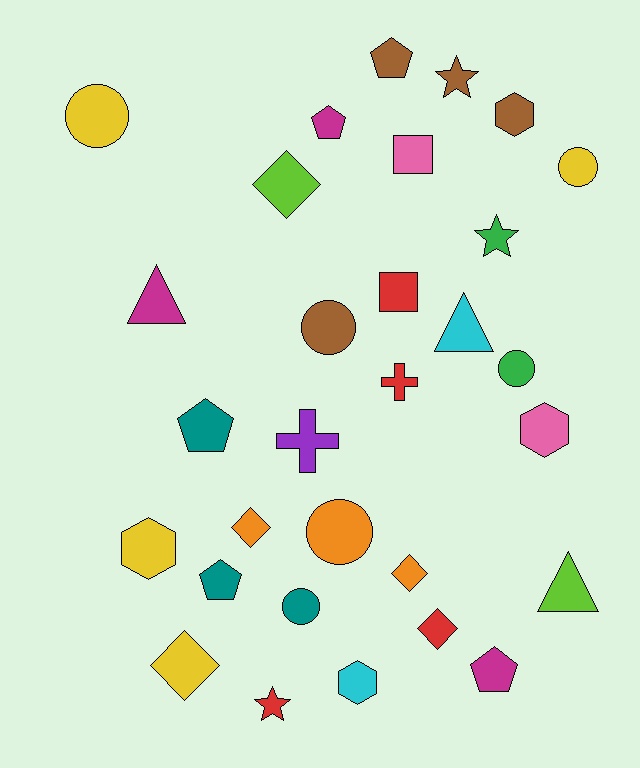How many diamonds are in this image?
There are 5 diamonds.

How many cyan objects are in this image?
There are 2 cyan objects.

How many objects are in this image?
There are 30 objects.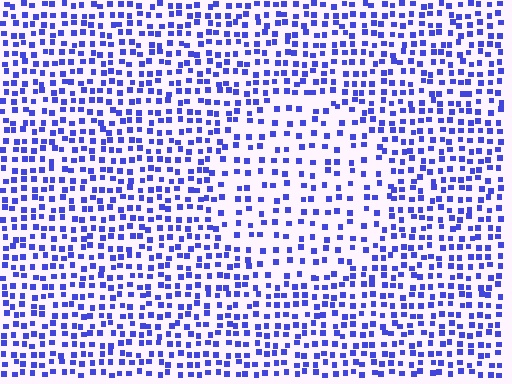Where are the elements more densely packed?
The elements are more densely packed outside the circle boundary.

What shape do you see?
I see a circle.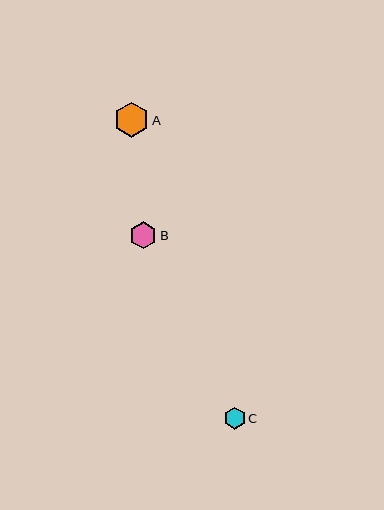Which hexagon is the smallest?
Hexagon C is the smallest with a size of approximately 21 pixels.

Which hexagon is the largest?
Hexagon A is the largest with a size of approximately 35 pixels.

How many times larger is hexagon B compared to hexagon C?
Hexagon B is approximately 1.3 times the size of hexagon C.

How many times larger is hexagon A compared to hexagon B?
Hexagon A is approximately 1.3 times the size of hexagon B.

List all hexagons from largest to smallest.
From largest to smallest: A, B, C.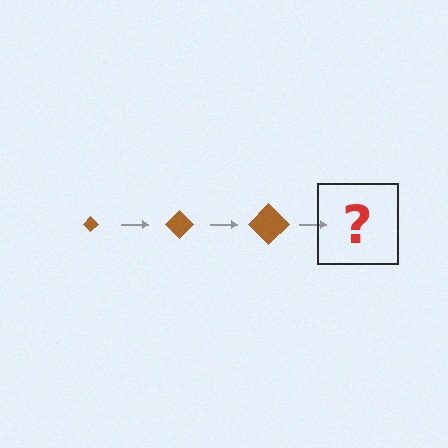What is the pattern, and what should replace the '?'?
The pattern is that the diamond gets progressively larger each step. The '?' should be a brown diamond, larger than the previous one.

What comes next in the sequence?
The next element should be a brown diamond, larger than the previous one.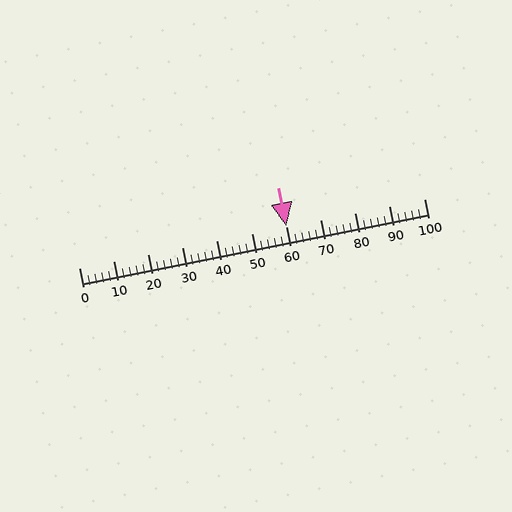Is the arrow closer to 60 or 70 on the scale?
The arrow is closer to 60.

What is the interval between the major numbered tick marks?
The major tick marks are spaced 10 units apart.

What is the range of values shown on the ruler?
The ruler shows values from 0 to 100.